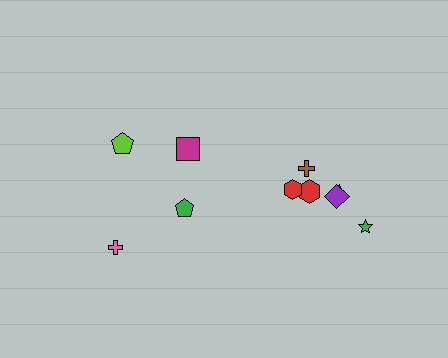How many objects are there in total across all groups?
There are 10 objects.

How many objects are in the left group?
There are 4 objects.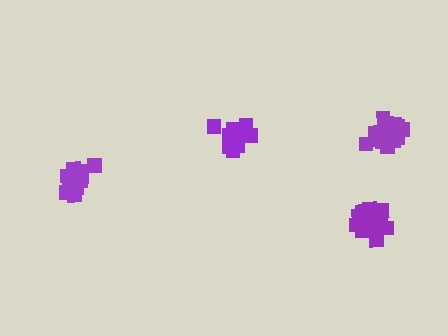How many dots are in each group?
Group 1: 15 dots, Group 2: 20 dots, Group 3: 19 dots, Group 4: 16 dots (70 total).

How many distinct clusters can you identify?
There are 4 distinct clusters.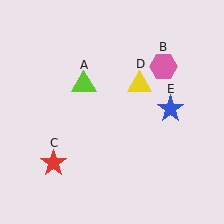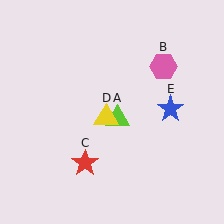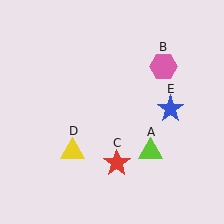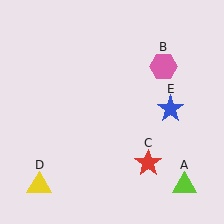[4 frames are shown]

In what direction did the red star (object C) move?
The red star (object C) moved right.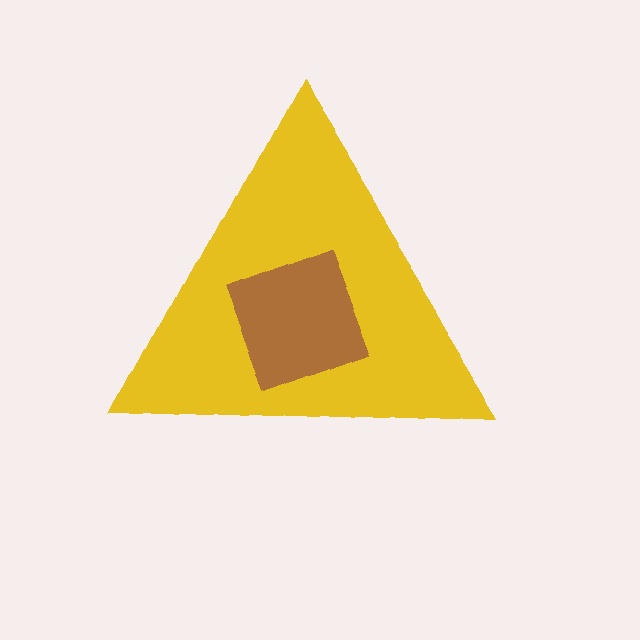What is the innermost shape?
The brown square.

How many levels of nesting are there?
2.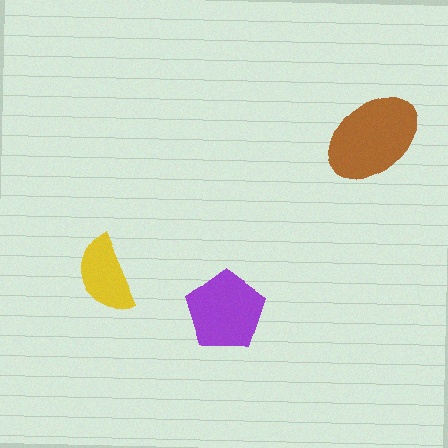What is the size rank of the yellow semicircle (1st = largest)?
3rd.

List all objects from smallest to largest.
The yellow semicircle, the purple pentagon, the brown ellipse.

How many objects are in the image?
There are 3 objects in the image.